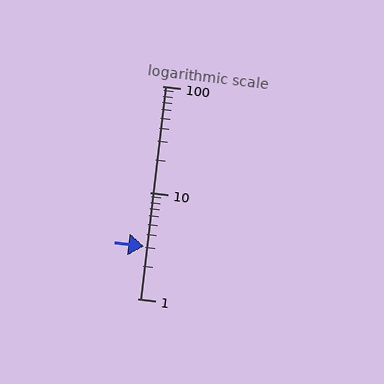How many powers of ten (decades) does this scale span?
The scale spans 2 decades, from 1 to 100.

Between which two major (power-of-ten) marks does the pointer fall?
The pointer is between 1 and 10.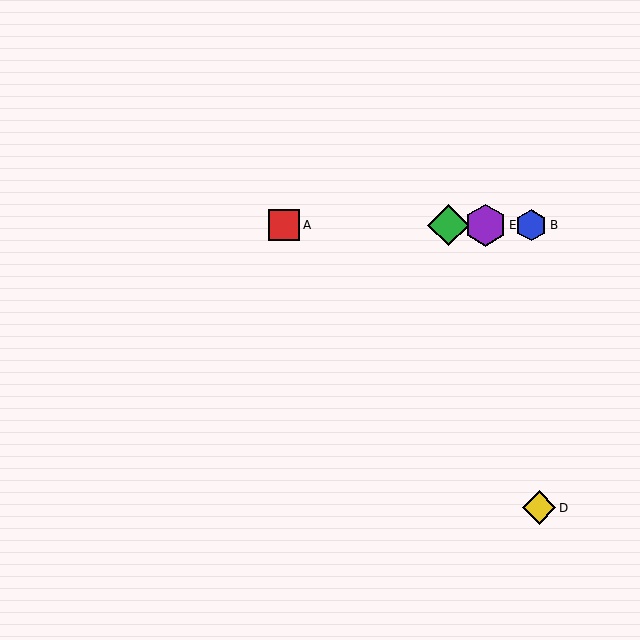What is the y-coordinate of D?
Object D is at y≈508.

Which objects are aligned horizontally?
Objects A, B, C, E are aligned horizontally.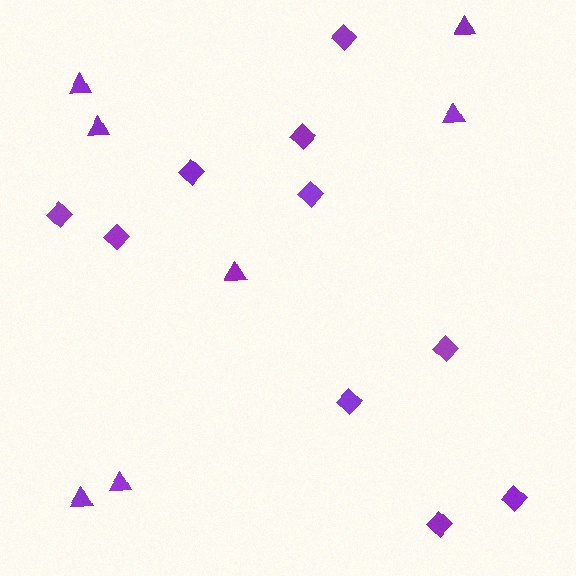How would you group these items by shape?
There are 2 groups: one group of diamonds (10) and one group of triangles (7).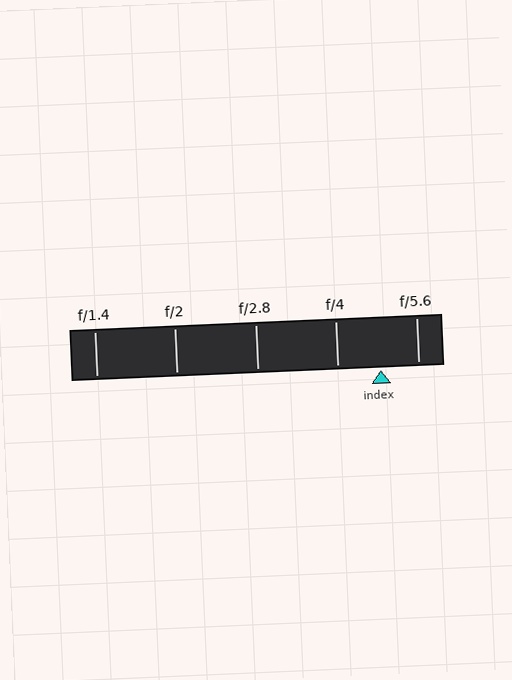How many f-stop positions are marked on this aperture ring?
There are 5 f-stop positions marked.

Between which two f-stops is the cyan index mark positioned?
The index mark is between f/4 and f/5.6.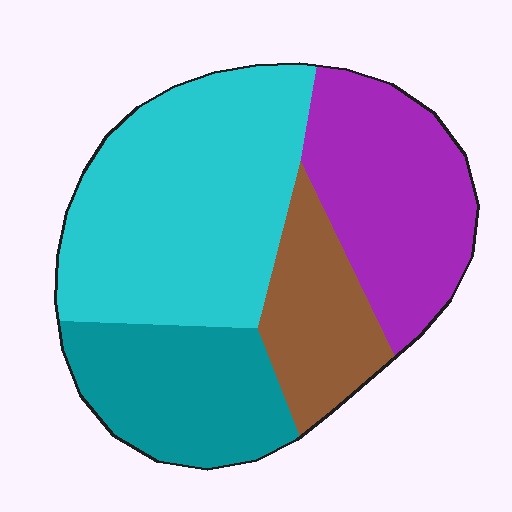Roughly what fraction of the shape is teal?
Teal takes up about one fifth (1/5) of the shape.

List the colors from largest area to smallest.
From largest to smallest: cyan, purple, teal, brown.